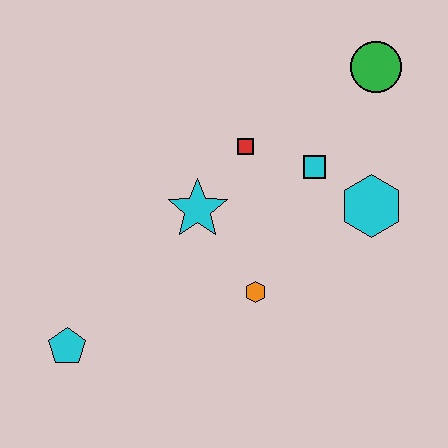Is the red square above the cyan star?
Yes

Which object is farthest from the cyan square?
The cyan pentagon is farthest from the cyan square.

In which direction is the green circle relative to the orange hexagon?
The green circle is above the orange hexagon.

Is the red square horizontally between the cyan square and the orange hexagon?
No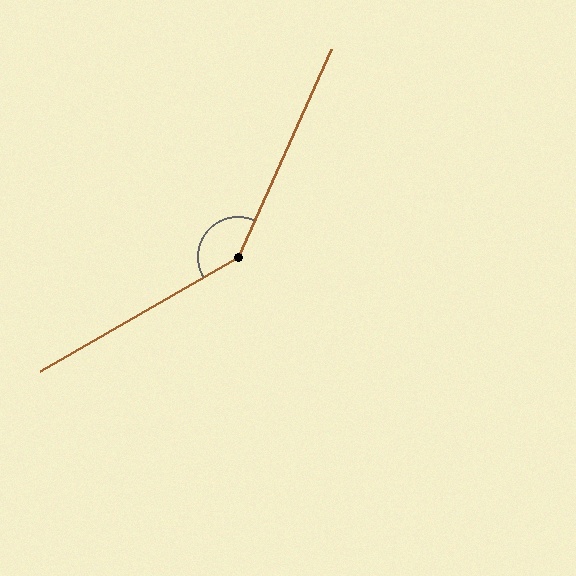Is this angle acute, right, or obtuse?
It is obtuse.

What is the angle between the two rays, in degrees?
Approximately 144 degrees.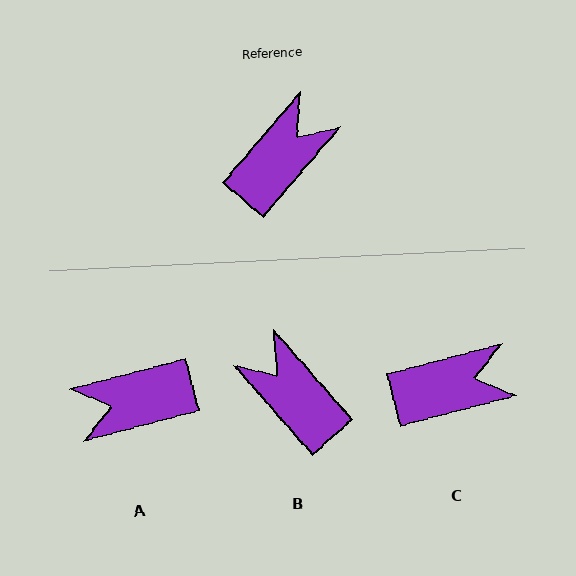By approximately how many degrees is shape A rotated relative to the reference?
Approximately 145 degrees counter-clockwise.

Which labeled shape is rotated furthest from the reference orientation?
A, about 145 degrees away.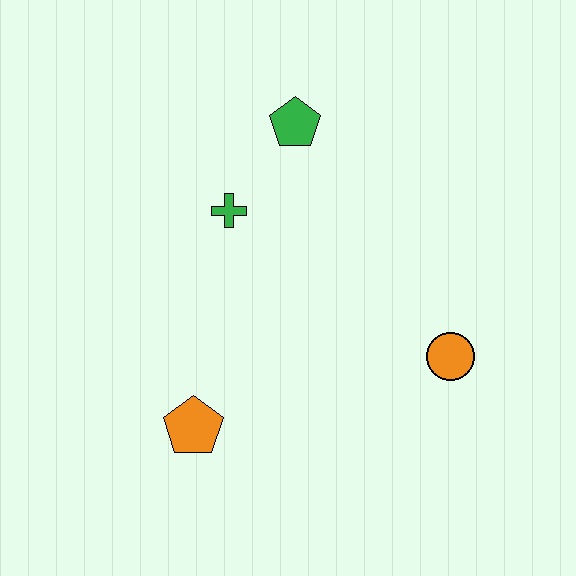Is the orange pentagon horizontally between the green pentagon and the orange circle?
No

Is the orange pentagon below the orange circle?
Yes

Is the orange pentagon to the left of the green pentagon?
Yes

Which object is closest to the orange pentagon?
The green cross is closest to the orange pentagon.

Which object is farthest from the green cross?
The orange circle is farthest from the green cross.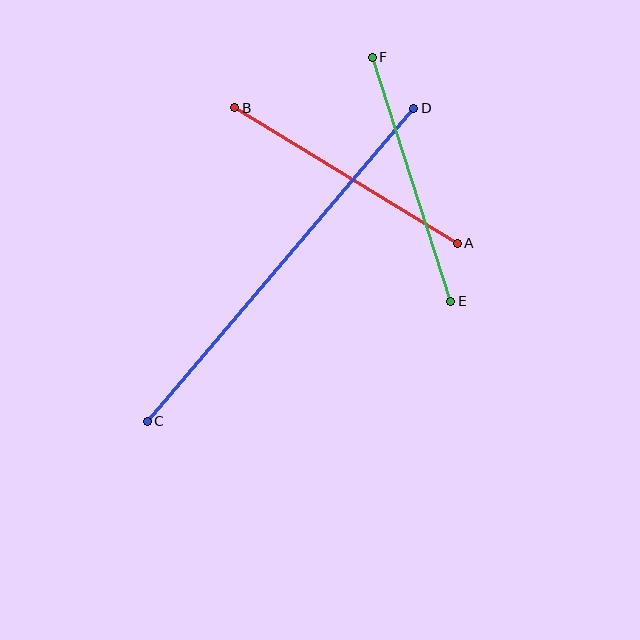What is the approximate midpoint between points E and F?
The midpoint is at approximately (411, 179) pixels.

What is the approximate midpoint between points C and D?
The midpoint is at approximately (280, 265) pixels.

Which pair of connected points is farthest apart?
Points C and D are farthest apart.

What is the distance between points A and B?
The distance is approximately 261 pixels.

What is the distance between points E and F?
The distance is approximately 256 pixels.